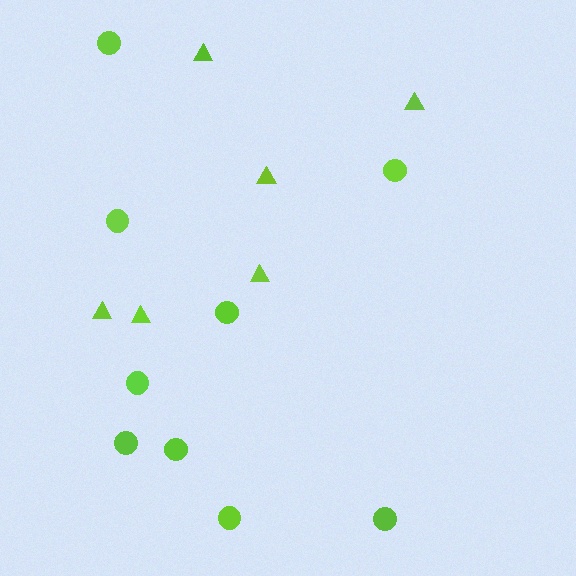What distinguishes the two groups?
There are 2 groups: one group of triangles (6) and one group of circles (9).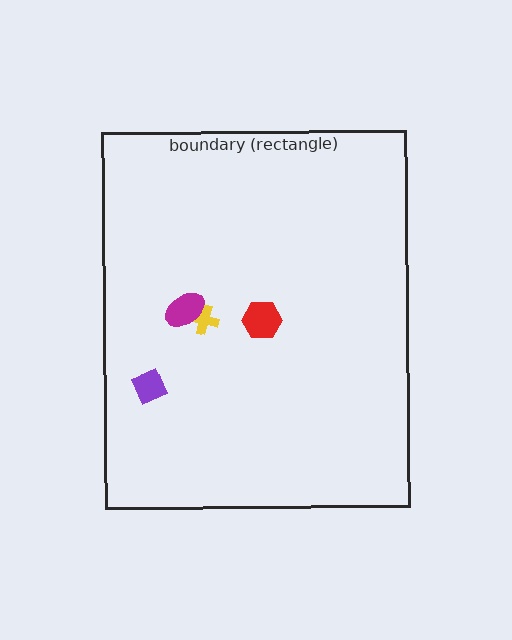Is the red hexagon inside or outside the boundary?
Inside.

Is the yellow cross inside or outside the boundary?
Inside.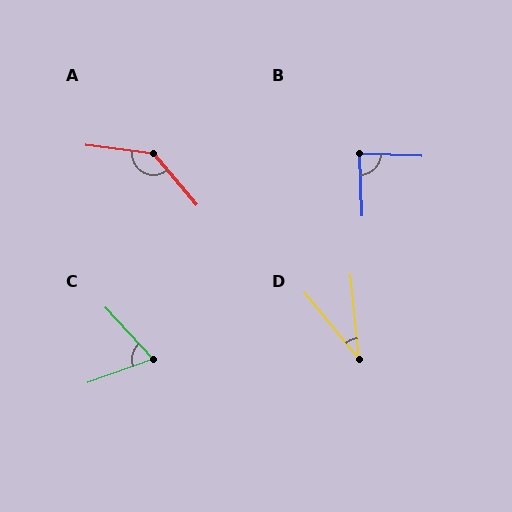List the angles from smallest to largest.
D (33°), C (67°), B (86°), A (137°).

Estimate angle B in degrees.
Approximately 86 degrees.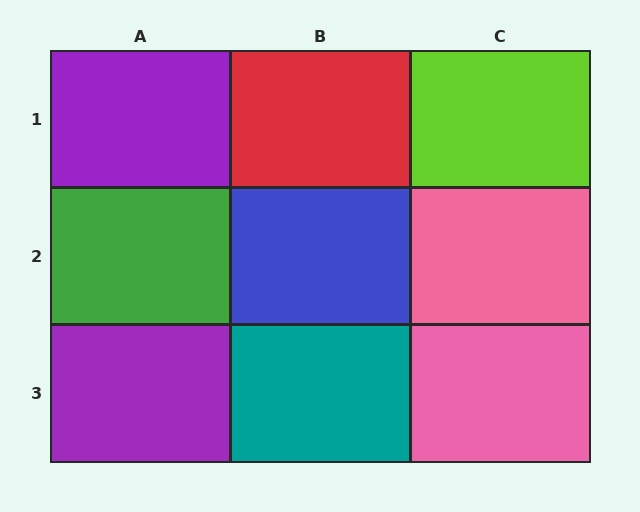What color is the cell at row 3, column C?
Pink.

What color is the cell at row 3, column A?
Purple.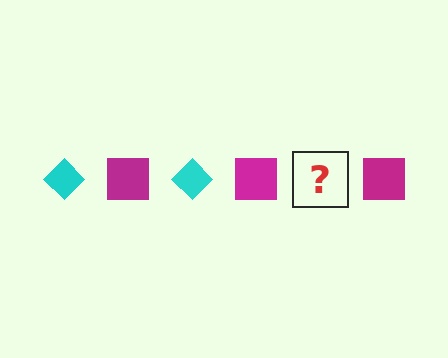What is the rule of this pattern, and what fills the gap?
The rule is that the pattern alternates between cyan diamond and magenta square. The gap should be filled with a cyan diamond.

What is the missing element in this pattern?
The missing element is a cyan diamond.